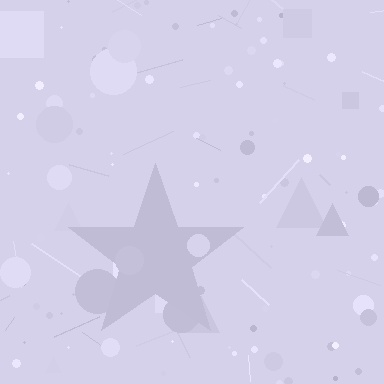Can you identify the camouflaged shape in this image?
The camouflaged shape is a star.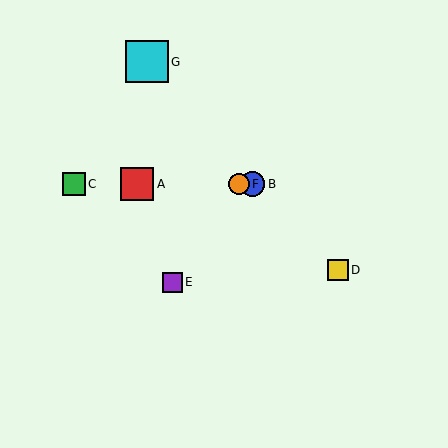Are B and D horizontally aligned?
No, B is at y≈184 and D is at y≈270.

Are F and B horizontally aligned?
Yes, both are at y≈184.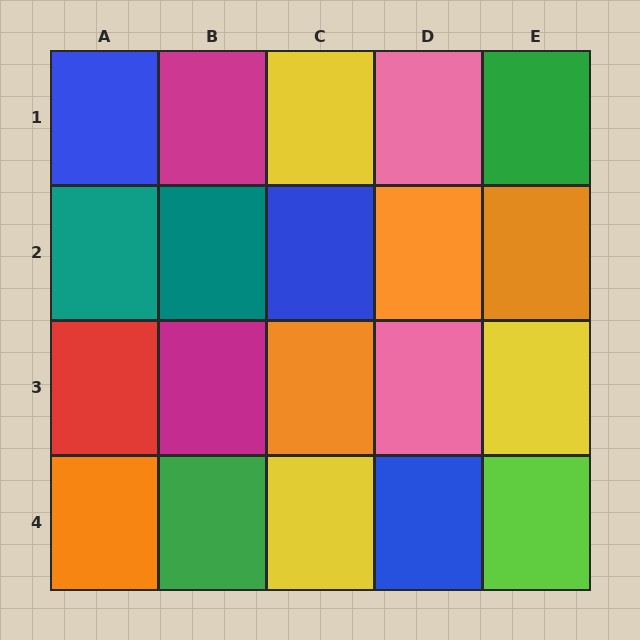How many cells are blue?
3 cells are blue.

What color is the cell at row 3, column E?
Yellow.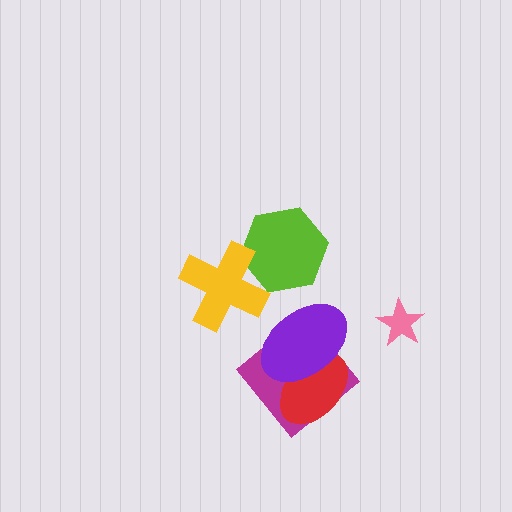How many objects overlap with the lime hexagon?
1 object overlaps with the lime hexagon.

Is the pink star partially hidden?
No, no other shape covers it.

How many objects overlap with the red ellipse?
2 objects overlap with the red ellipse.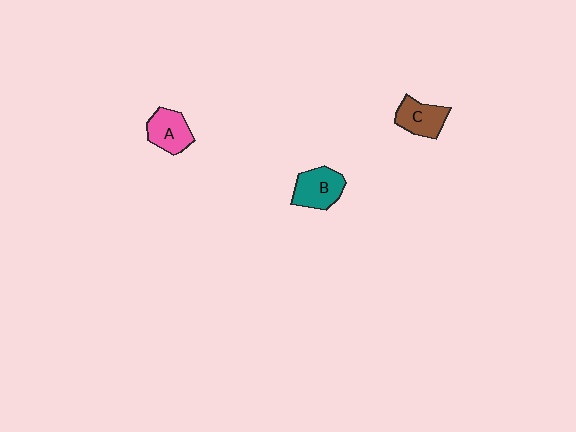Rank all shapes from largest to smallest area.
From largest to smallest: B (teal), A (pink), C (brown).